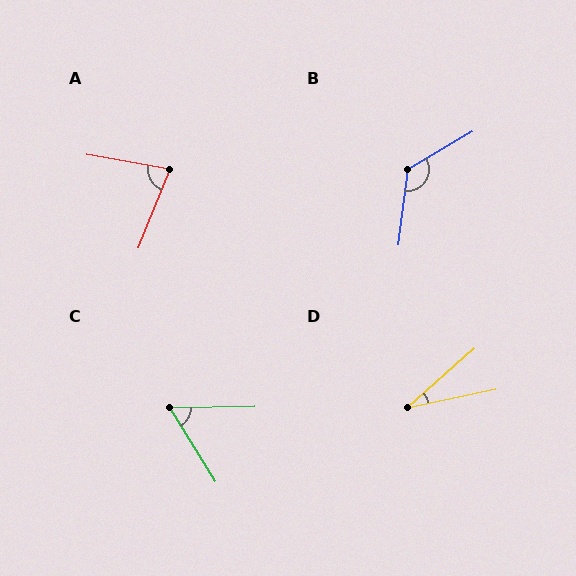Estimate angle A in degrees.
Approximately 78 degrees.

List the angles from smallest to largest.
D (30°), C (59°), A (78°), B (127°).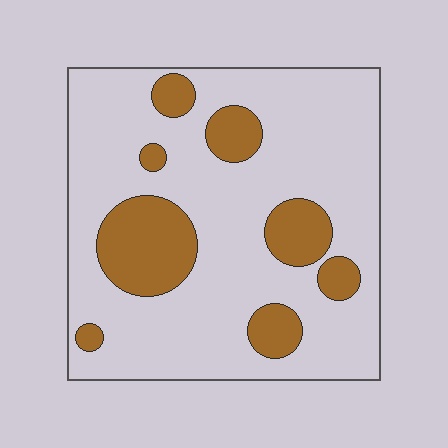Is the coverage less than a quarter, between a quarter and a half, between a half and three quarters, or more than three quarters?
Less than a quarter.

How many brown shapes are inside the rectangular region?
8.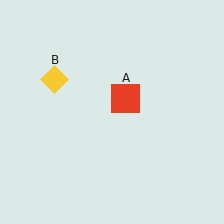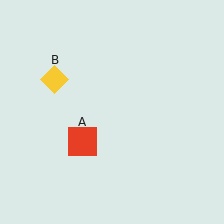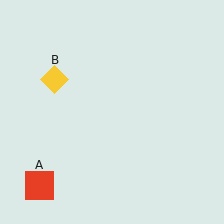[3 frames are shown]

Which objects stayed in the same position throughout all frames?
Yellow diamond (object B) remained stationary.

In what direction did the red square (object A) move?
The red square (object A) moved down and to the left.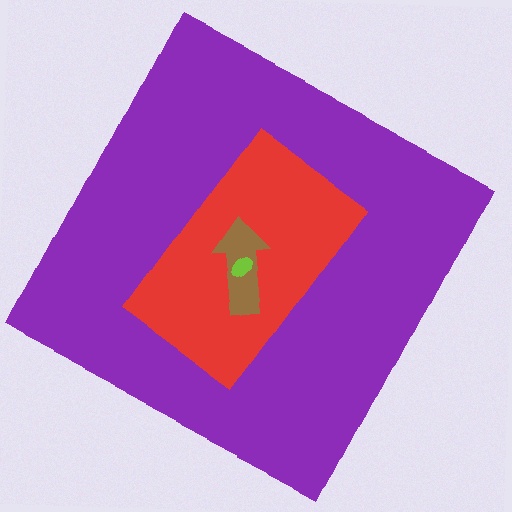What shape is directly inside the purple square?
The red rectangle.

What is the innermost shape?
The lime ellipse.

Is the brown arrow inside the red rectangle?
Yes.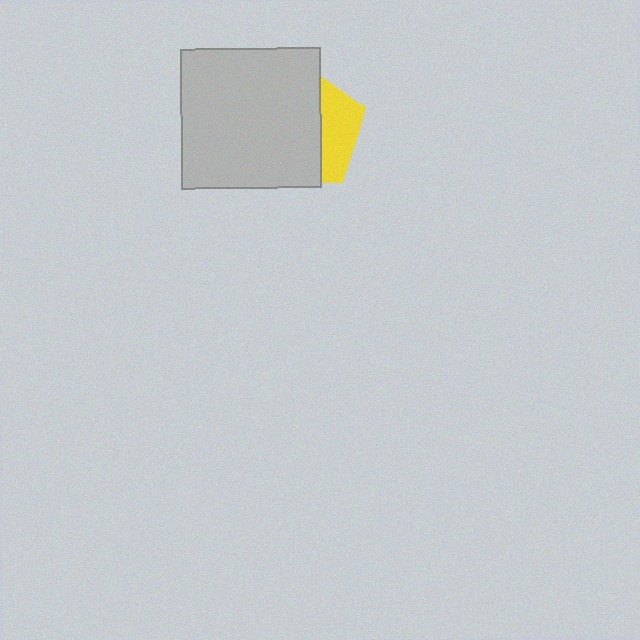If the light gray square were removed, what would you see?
You would see the complete yellow pentagon.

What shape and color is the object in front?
The object in front is a light gray square.